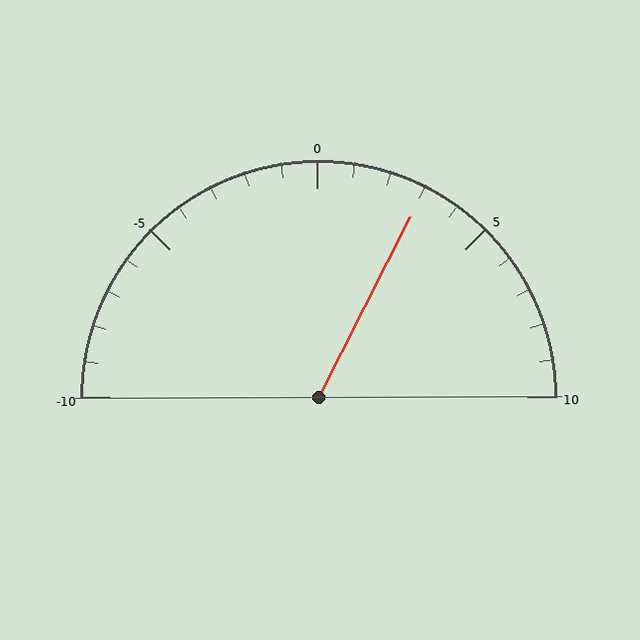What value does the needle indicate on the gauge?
The needle indicates approximately 3.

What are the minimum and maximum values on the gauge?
The gauge ranges from -10 to 10.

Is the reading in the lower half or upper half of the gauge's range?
The reading is in the upper half of the range (-10 to 10).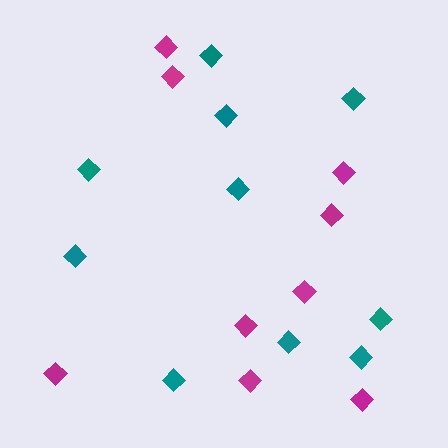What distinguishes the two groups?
There are 2 groups: one group of teal diamonds (10) and one group of magenta diamonds (9).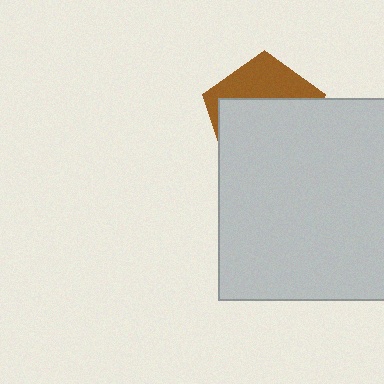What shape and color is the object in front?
The object in front is a light gray square.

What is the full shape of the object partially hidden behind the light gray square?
The partially hidden object is a brown pentagon.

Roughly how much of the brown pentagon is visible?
A small part of it is visible (roughly 34%).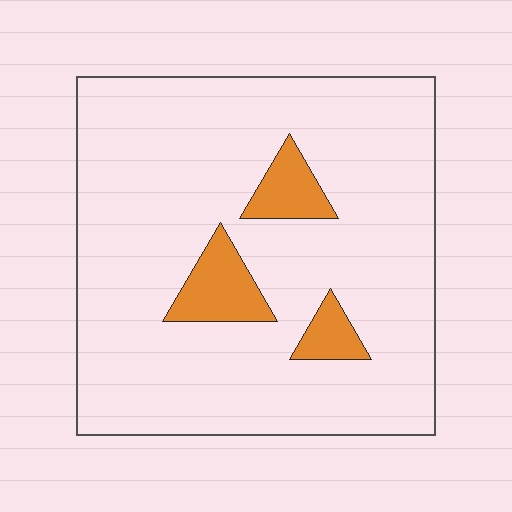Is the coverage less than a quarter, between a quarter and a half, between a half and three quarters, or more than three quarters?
Less than a quarter.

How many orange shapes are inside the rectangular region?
3.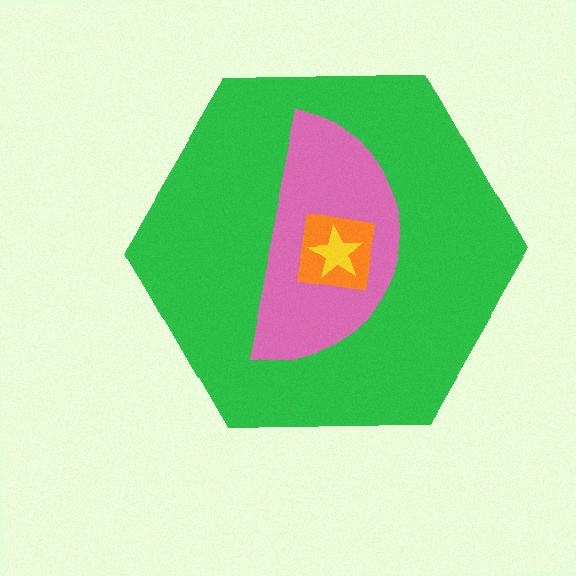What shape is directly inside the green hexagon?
The pink semicircle.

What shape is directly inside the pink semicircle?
The orange square.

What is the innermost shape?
The yellow star.